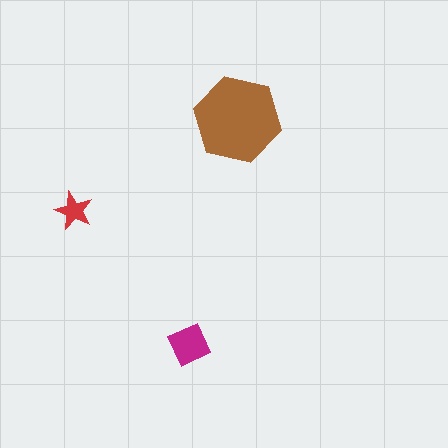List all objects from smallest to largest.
The red star, the magenta diamond, the brown hexagon.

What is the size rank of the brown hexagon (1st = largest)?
1st.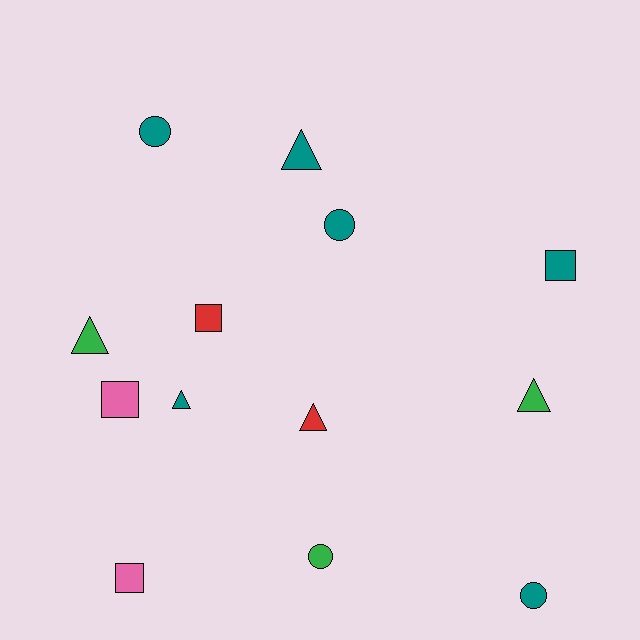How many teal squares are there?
There is 1 teal square.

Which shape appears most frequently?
Triangle, with 5 objects.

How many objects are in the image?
There are 13 objects.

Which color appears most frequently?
Teal, with 6 objects.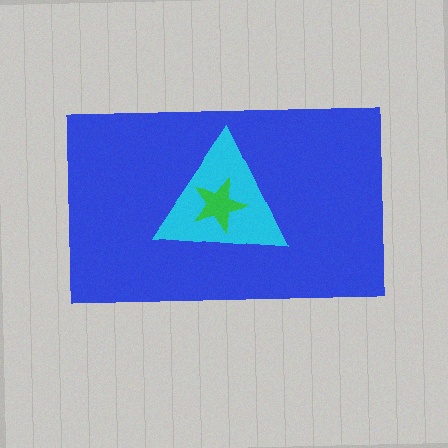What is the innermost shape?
The green star.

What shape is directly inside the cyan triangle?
The green star.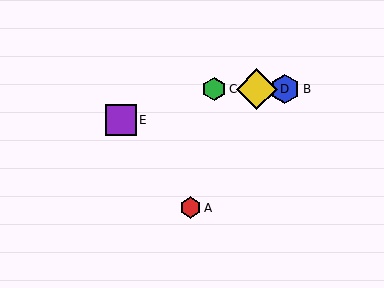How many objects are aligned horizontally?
3 objects (B, C, D) are aligned horizontally.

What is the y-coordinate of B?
Object B is at y≈89.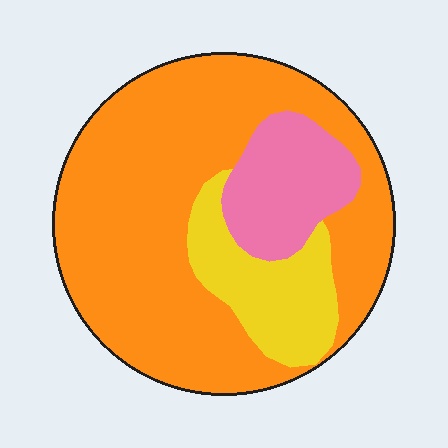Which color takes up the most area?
Orange, at roughly 70%.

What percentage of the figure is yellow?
Yellow covers 16% of the figure.